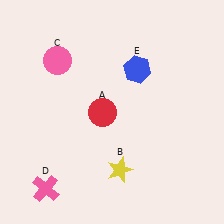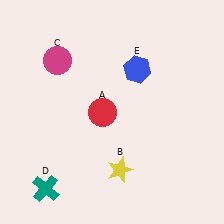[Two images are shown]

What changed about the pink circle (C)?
In Image 1, C is pink. In Image 2, it changed to magenta.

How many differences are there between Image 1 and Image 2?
There are 2 differences between the two images.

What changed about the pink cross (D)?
In Image 1, D is pink. In Image 2, it changed to teal.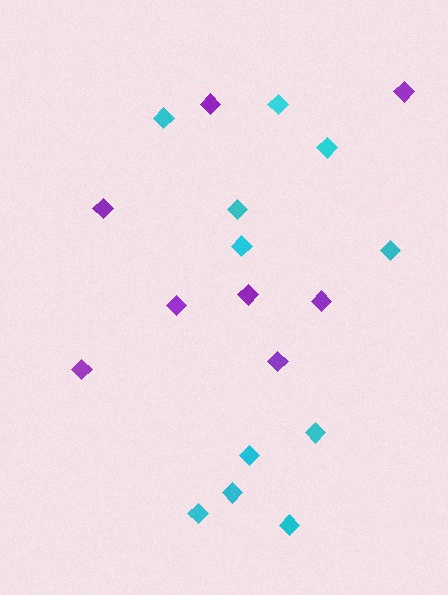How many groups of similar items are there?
There are 2 groups: one group of purple diamonds (8) and one group of cyan diamonds (11).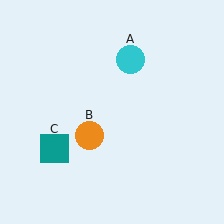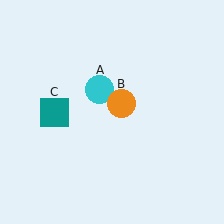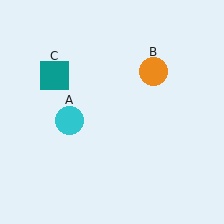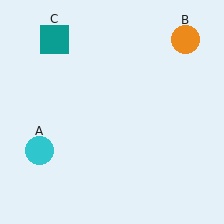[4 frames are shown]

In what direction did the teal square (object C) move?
The teal square (object C) moved up.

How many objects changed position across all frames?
3 objects changed position: cyan circle (object A), orange circle (object B), teal square (object C).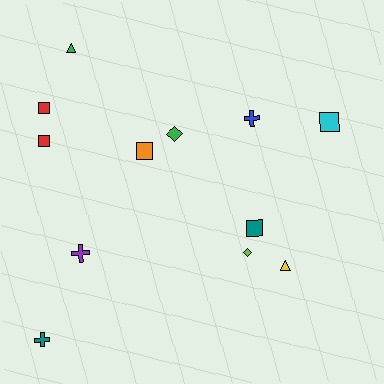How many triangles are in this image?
There are 2 triangles.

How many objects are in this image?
There are 12 objects.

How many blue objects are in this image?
There is 1 blue object.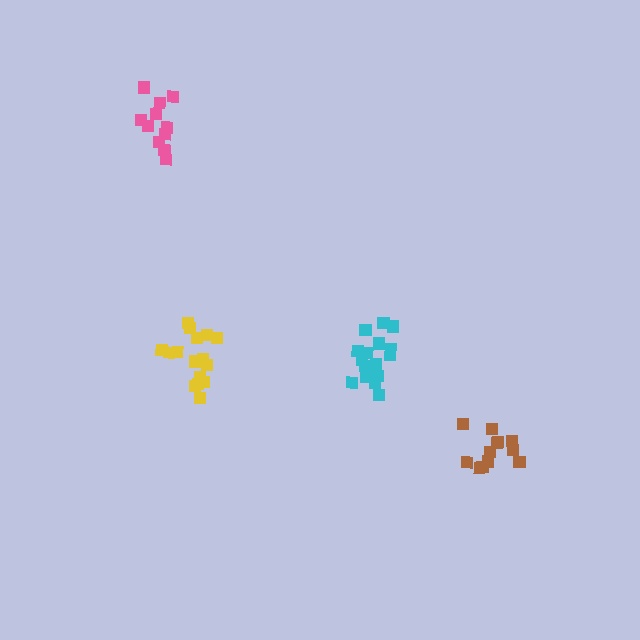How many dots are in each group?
Group 1: 11 dots, Group 2: 16 dots, Group 3: 12 dots, Group 4: 17 dots (56 total).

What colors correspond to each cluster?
The clusters are colored: pink, yellow, brown, cyan.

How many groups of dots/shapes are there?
There are 4 groups.